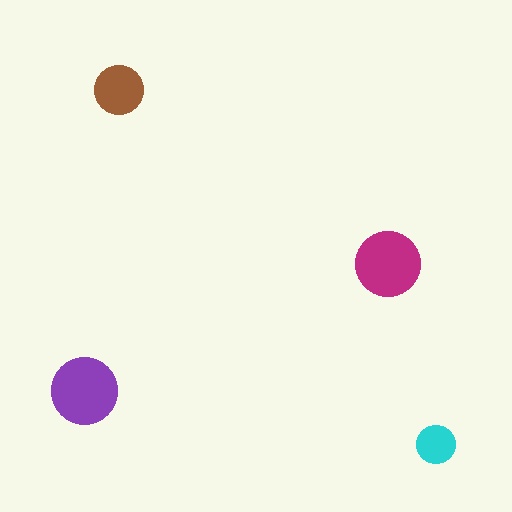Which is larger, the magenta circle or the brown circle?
The magenta one.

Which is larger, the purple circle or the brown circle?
The purple one.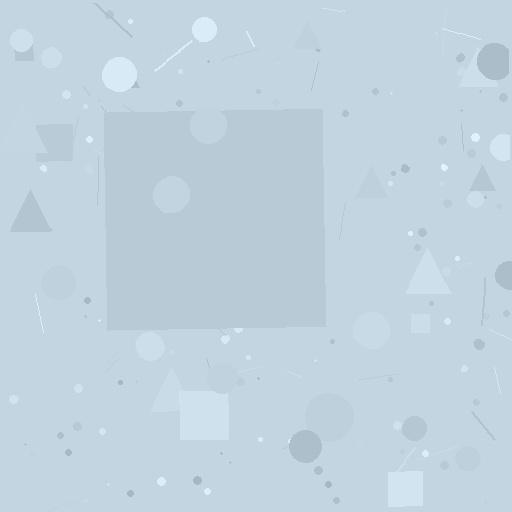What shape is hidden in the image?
A square is hidden in the image.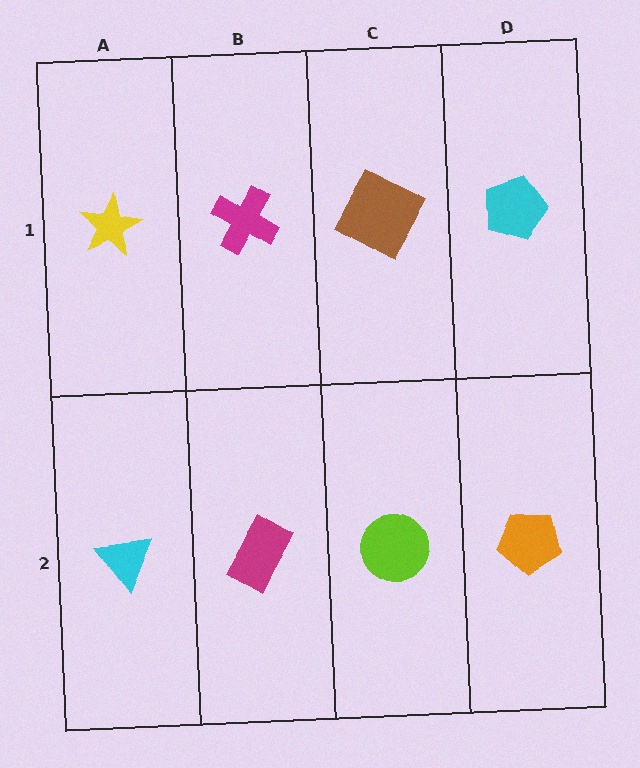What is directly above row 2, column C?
A brown square.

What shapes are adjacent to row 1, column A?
A cyan triangle (row 2, column A), a magenta cross (row 1, column B).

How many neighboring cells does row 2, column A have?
2.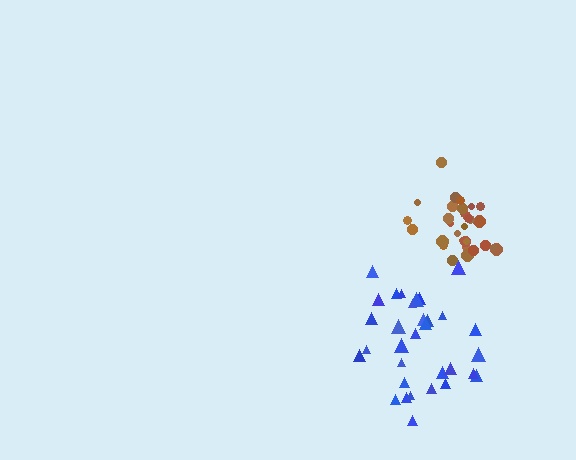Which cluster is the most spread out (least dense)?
Blue.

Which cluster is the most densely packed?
Brown.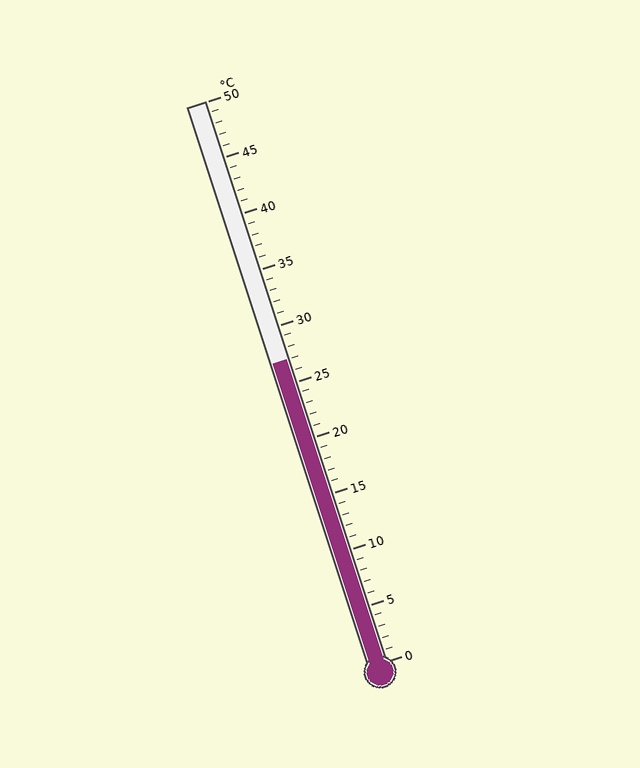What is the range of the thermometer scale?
The thermometer scale ranges from 0°C to 50°C.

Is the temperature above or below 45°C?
The temperature is below 45°C.